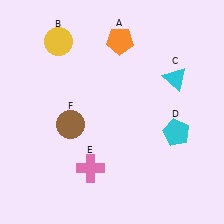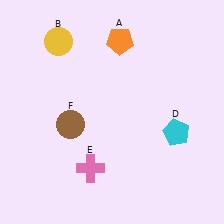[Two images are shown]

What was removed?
The cyan triangle (C) was removed in Image 2.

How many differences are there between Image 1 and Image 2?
There is 1 difference between the two images.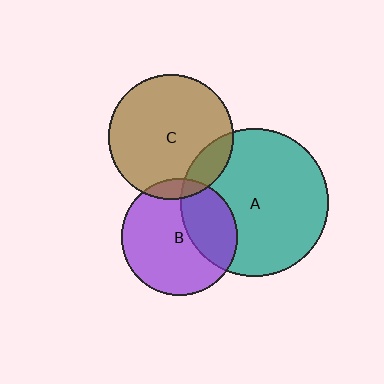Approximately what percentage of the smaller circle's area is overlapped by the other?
Approximately 15%.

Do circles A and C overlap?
Yes.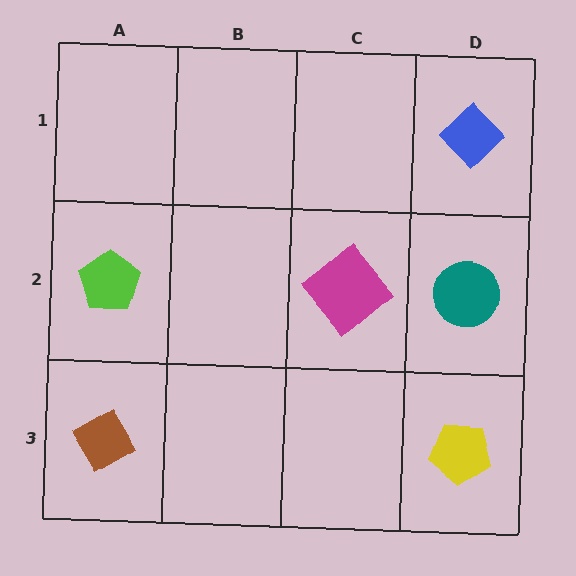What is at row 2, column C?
A magenta diamond.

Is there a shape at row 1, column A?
No, that cell is empty.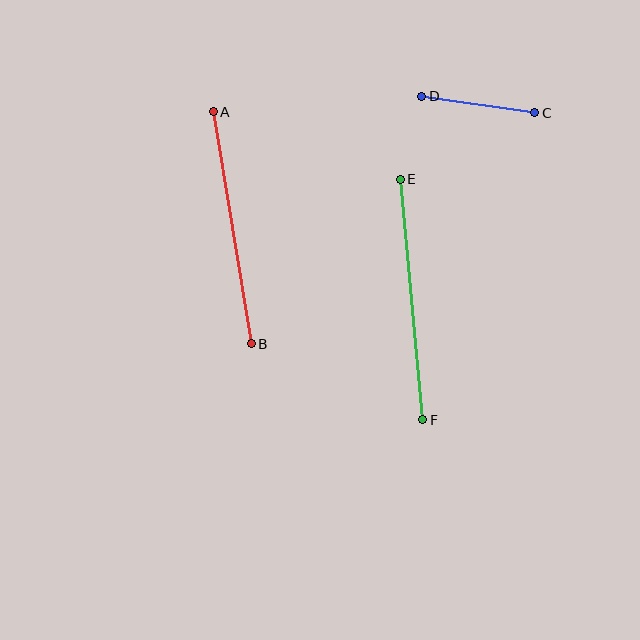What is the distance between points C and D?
The distance is approximately 114 pixels.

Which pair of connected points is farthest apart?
Points E and F are farthest apart.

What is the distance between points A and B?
The distance is approximately 235 pixels.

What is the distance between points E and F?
The distance is approximately 241 pixels.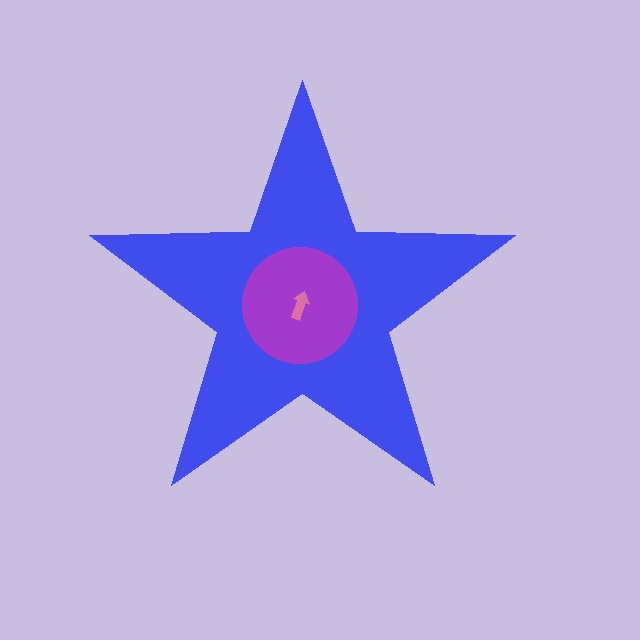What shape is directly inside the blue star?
The purple circle.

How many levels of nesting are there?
3.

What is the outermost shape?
The blue star.